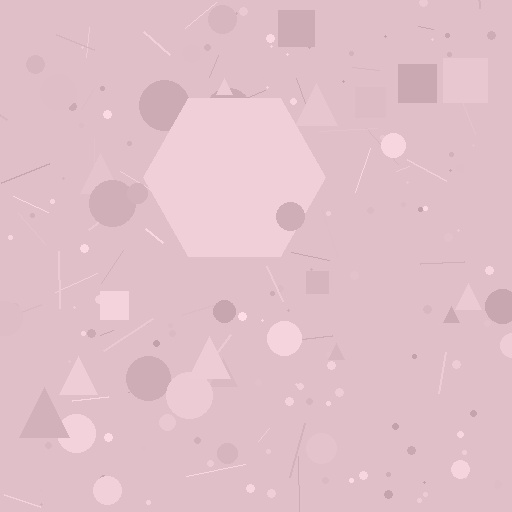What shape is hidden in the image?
A hexagon is hidden in the image.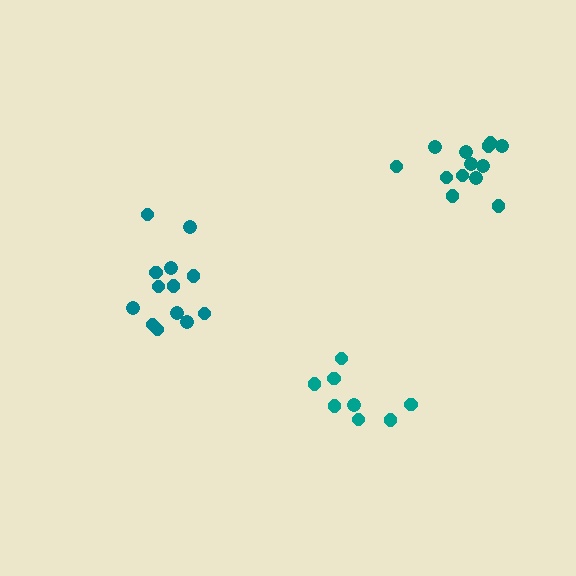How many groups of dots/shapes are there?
There are 3 groups.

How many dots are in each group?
Group 1: 13 dots, Group 2: 13 dots, Group 3: 8 dots (34 total).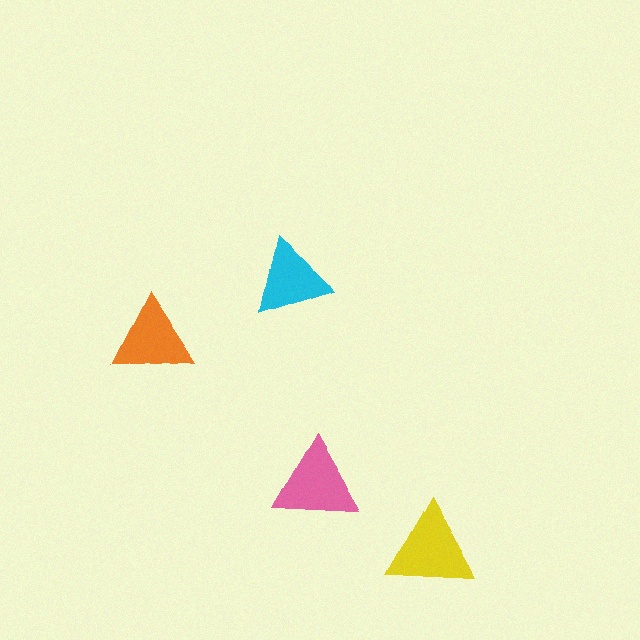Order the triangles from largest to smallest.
the yellow one, the pink one, the orange one, the cyan one.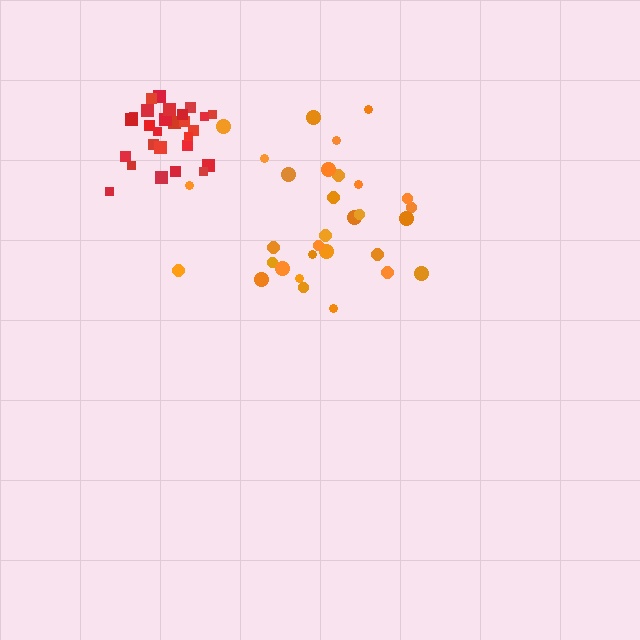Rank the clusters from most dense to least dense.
red, orange.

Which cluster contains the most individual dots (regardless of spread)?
Orange (31).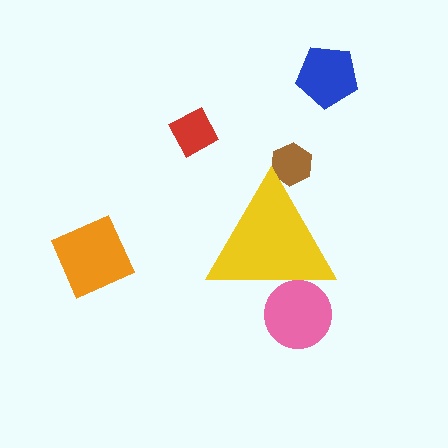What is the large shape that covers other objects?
A yellow triangle.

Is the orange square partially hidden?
No, the orange square is fully visible.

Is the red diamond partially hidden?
No, the red diamond is fully visible.